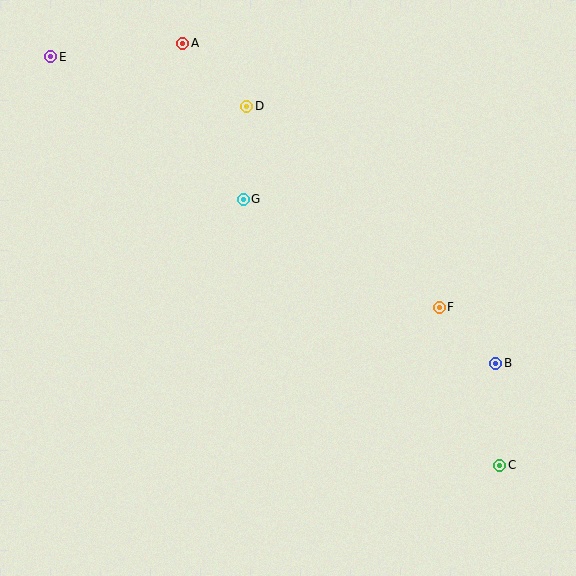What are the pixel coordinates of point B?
Point B is at (496, 363).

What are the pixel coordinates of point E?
Point E is at (51, 57).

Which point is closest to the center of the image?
Point G at (243, 199) is closest to the center.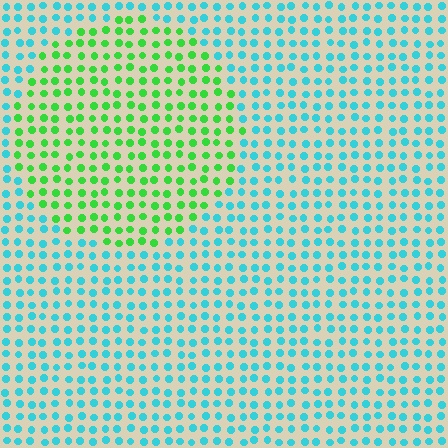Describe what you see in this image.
The image is filled with small cyan elements in a uniform arrangement. A circle-shaped region is visible where the elements are tinted to a slightly different hue, forming a subtle color boundary.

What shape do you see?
I see a circle.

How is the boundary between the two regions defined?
The boundary is defined purely by a slight shift in hue (about 61 degrees). Spacing, size, and orientation are identical on both sides.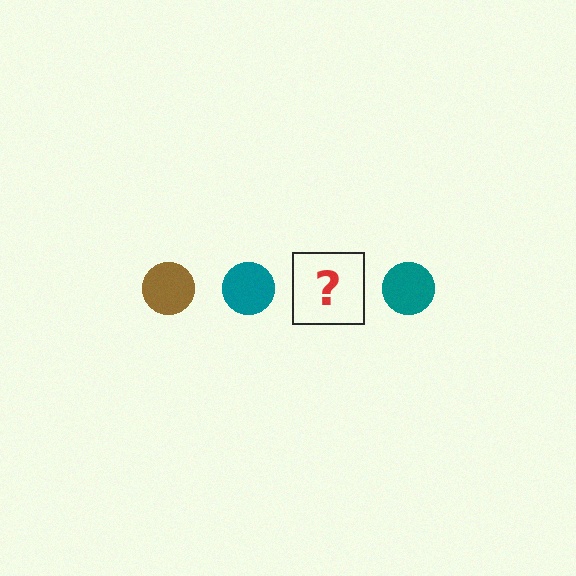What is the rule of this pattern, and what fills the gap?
The rule is that the pattern cycles through brown, teal circles. The gap should be filled with a brown circle.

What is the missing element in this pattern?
The missing element is a brown circle.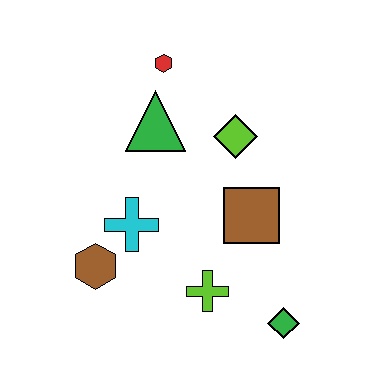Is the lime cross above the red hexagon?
No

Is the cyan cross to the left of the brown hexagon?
No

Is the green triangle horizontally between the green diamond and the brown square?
No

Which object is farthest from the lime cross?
The red hexagon is farthest from the lime cross.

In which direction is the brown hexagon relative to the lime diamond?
The brown hexagon is to the left of the lime diamond.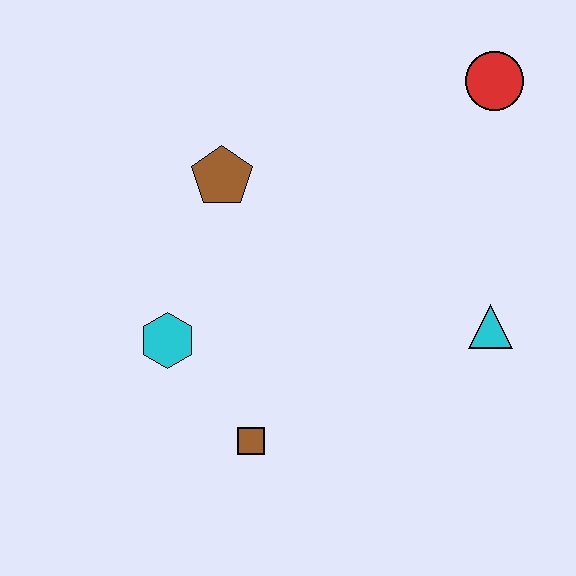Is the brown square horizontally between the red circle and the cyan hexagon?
Yes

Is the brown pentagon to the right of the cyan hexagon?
Yes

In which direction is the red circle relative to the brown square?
The red circle is above the brown square.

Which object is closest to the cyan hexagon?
The brown square is closest to the cyan hexagon.